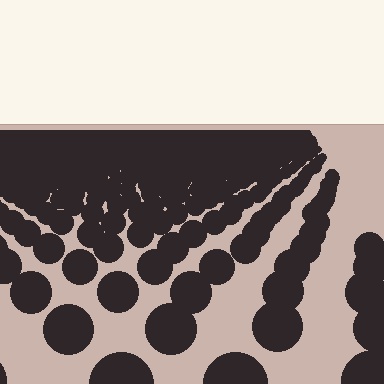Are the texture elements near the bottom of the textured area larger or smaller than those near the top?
Larger. Near the bottom, elements are closer to the viewer and appear at a bigger on-screen size.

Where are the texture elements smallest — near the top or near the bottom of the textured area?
Near the top.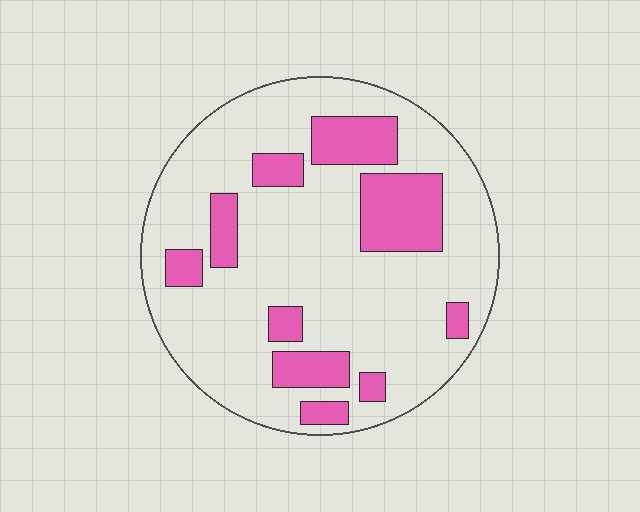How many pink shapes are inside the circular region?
10.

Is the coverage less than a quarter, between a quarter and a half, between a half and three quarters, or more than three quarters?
Less than a quarter.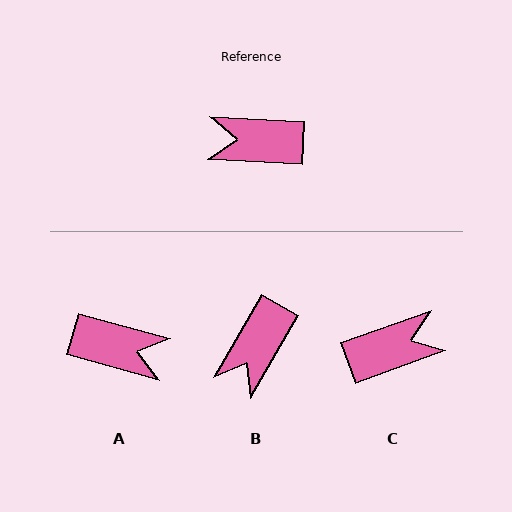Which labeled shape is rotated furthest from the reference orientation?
A, about 167 degrees away.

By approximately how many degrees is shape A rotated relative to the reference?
Approximately 167 degrees counter-clockwise.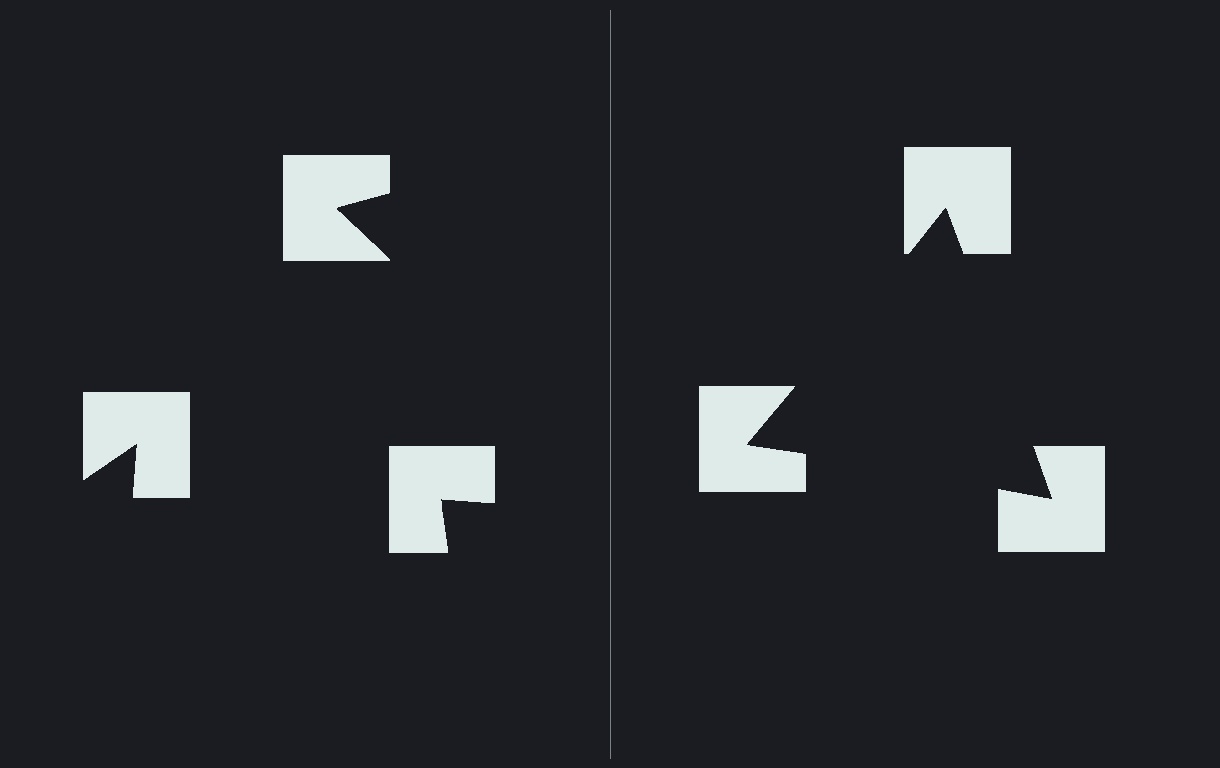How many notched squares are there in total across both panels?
6 — 3 on each side.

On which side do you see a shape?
An illusory triangle appears on the right side. On the left side the wedge cuts are rotated, so no coherent shape forms.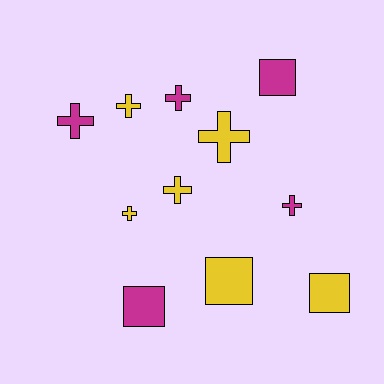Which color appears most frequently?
Yellow, with 6 objects.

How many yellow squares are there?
There are 2 yellow squares.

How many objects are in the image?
There are 11 objects.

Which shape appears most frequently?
Cross, with 7 objects.